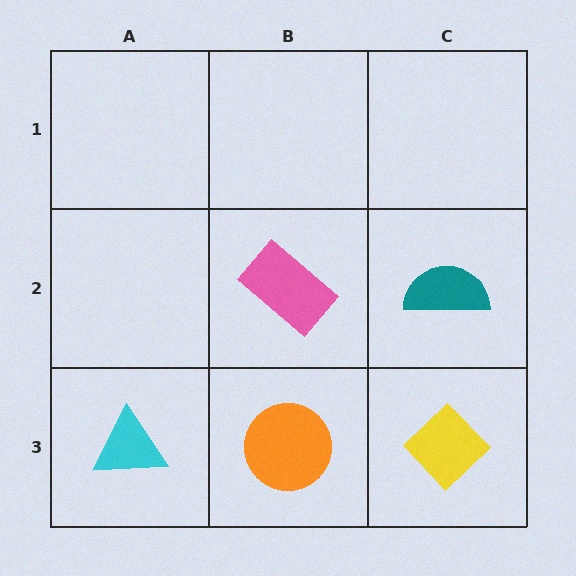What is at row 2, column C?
A teal semicircle.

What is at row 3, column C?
A yellow diamond.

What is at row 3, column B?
An orange circle.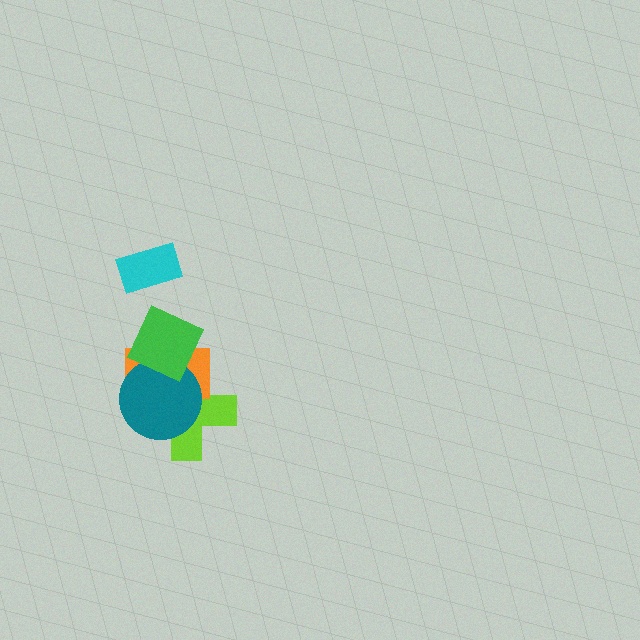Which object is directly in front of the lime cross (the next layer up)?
The orange rectangle is directly in front of the lime cross.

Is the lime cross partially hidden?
Yes, it is partially covered by another shape.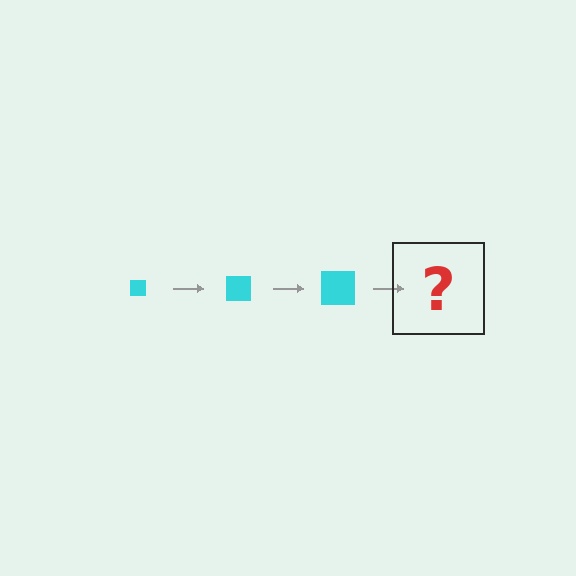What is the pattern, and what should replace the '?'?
The pattern is that the square gets progressively larger each step. The '?' should be a cyan square, larger than the previous one.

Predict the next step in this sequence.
The next step is a cyan square, larger than the previous one.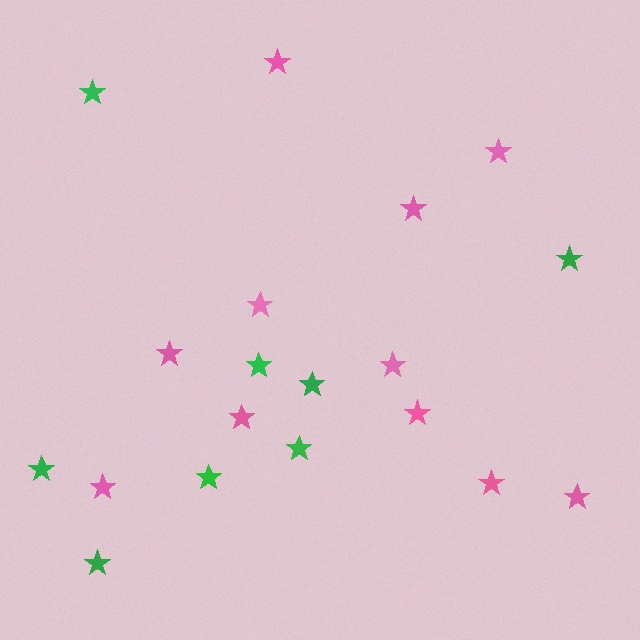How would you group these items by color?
There are 2 groups: one group of green stars (8) and one group of pink stars (11).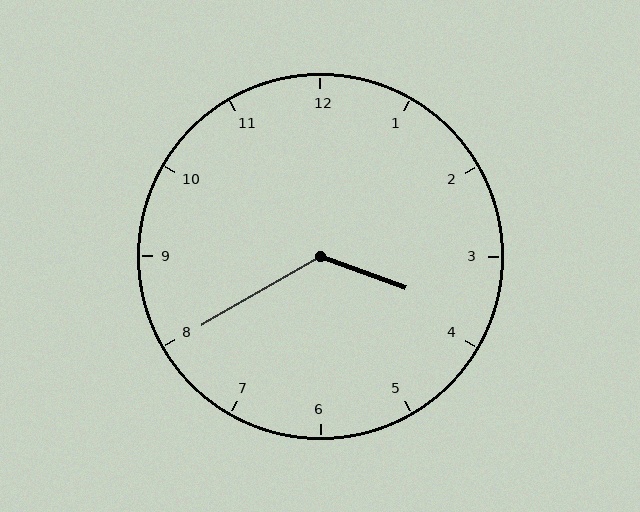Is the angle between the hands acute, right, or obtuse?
It is obtuse.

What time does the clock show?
3:40.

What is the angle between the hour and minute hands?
Approximately 130 degrees.